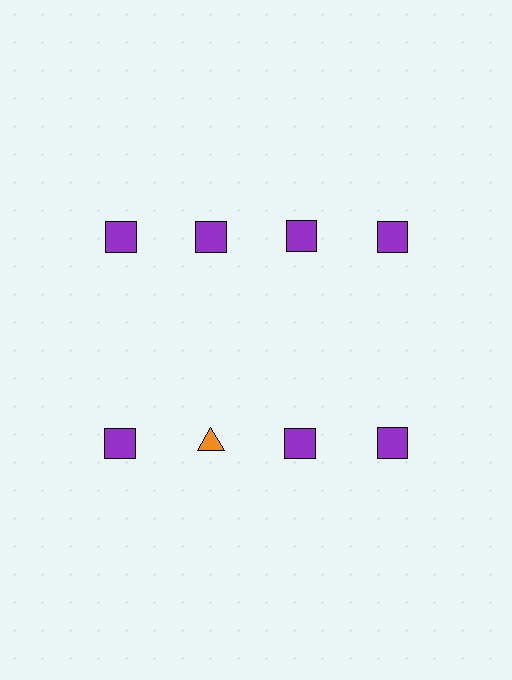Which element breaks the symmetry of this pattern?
The orange triangle in the second row, second from left column breaks the symmetry. All other shapes are purple squares.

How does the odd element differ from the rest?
It differs in both color (orange instead of purple) and shape (triangle instead of square).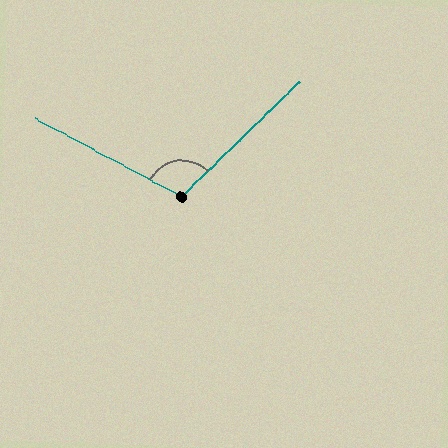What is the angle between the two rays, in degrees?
Approximately 108 degrees.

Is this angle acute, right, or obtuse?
It is obtuse.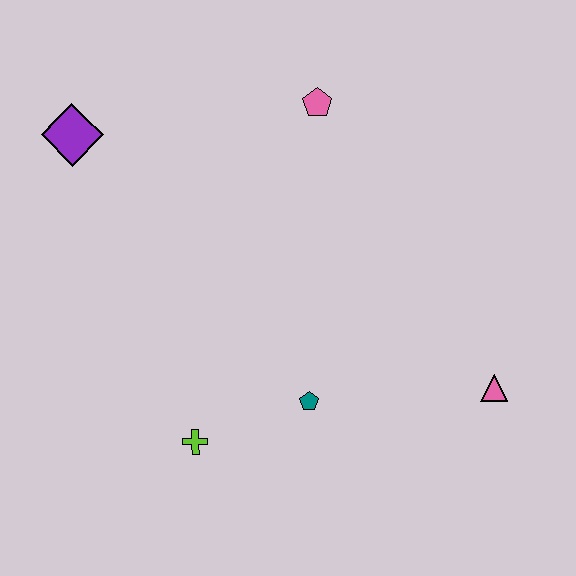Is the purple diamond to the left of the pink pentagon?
Yes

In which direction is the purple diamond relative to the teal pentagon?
The purple diamond is above the teal pentagon.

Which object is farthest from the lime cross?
The pink pentagon is farthest from the lime cross.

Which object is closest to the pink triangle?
The teal pentagon is closest to the pink triangle.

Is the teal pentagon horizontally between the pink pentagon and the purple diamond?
Yes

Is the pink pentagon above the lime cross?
Yes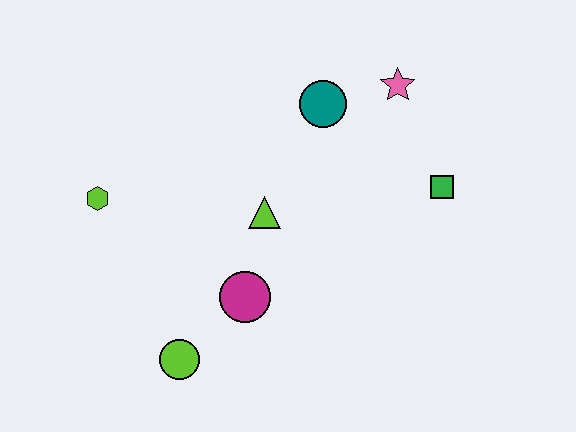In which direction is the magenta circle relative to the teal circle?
The magenta circle is below the teal circle.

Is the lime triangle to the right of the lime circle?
Yes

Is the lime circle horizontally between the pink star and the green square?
No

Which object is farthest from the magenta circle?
The pink star is farthest from the magenta circle.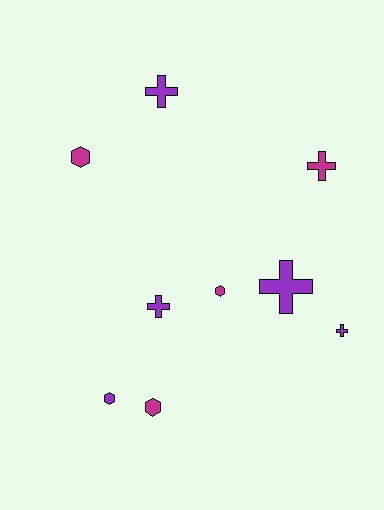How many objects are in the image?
There are 9 objects.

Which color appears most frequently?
Purple, with 5 objects.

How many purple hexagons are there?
There is 1 purple hexagon.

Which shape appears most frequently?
Cross, with 5 objects.